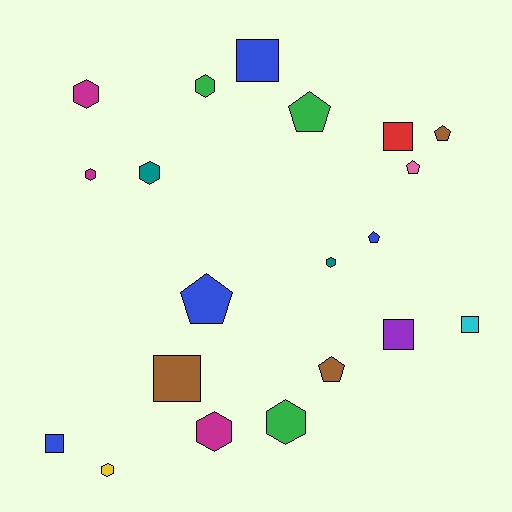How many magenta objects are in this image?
There are 3 magenta objects.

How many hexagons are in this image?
There are 8 hexagons.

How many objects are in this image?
There are 20 objects.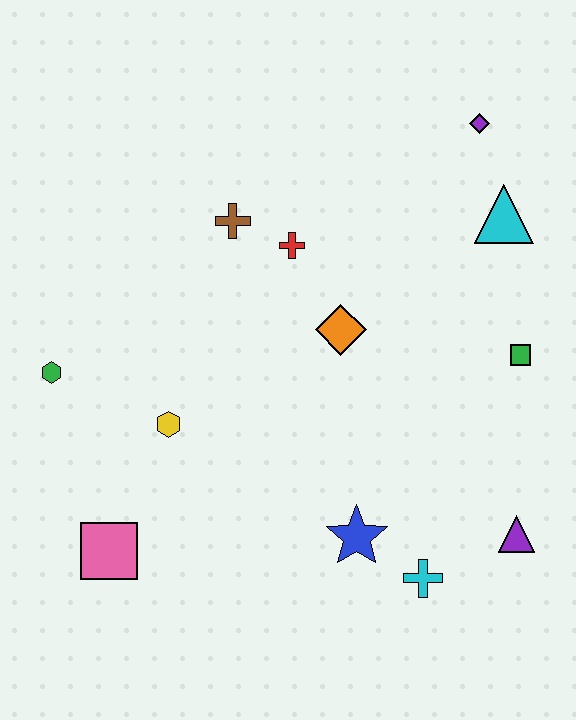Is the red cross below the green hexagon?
No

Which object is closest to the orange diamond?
The red cross is closest to the orange diamond.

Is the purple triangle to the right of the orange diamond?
Yes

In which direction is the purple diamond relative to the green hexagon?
The purple diamond is to the right of the green hexagon.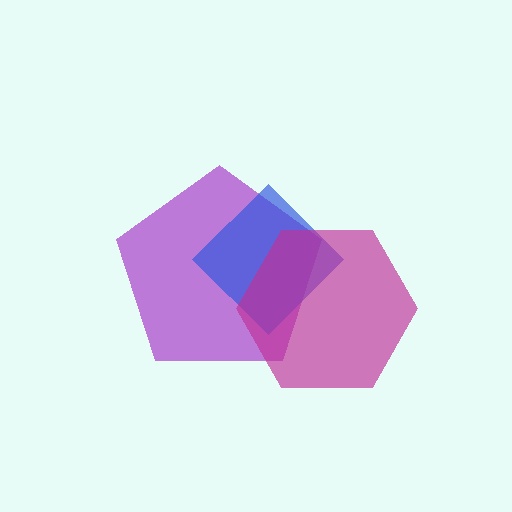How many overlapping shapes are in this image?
There are 3 overlapping shapes in the image.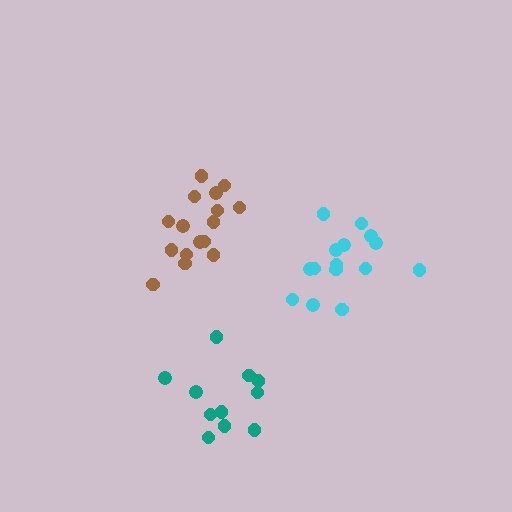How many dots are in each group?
Group 1: 11 dots, Group 2: 15 dots, Group 3: 16 dots (42 total).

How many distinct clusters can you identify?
There are 3 distinct clusters.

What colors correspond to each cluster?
The clusters are colored: teal, cyan, brown.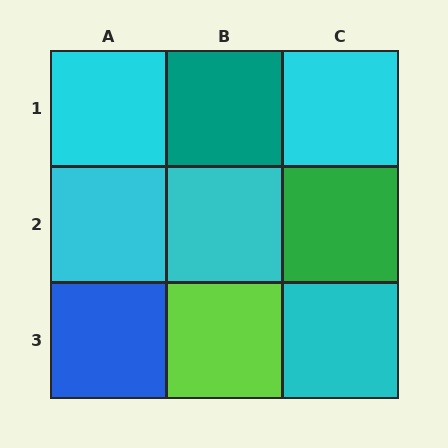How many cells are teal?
1 cell is teal.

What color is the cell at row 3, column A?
Blue.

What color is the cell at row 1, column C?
Cyan.